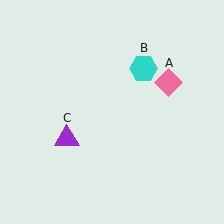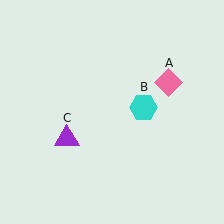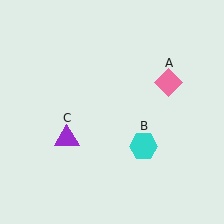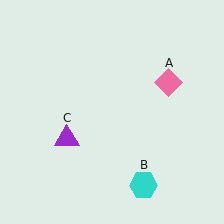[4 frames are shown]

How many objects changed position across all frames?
1 object changed position: cyan hexagon (object B).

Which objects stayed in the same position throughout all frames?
Pink diamond (object A) and purple triangle (object C) remained stationary.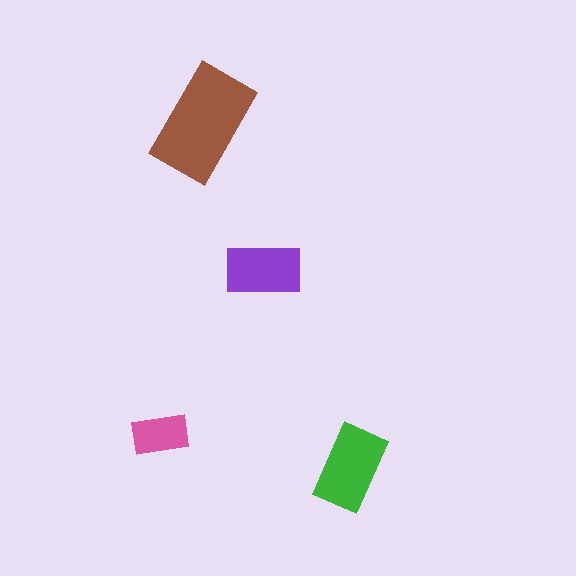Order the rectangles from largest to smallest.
the brown one, the green one, the purple one, the pink one.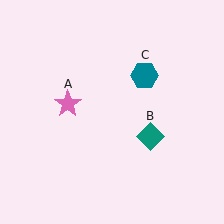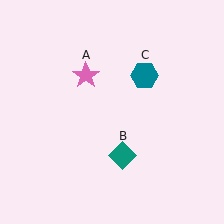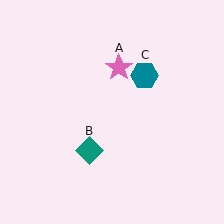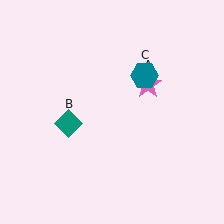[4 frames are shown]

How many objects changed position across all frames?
2 objects changed position: pink star (object A), teal diamond (object B).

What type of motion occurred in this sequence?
The pink star (object A), teal diamond (object B) rotated clockwise around the center of the scene.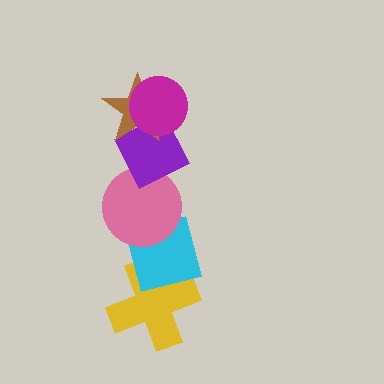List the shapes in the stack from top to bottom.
From top to bottom: the magenta circle, the brown star, the purple diamond, the pink circle, the cyan square, the yellow cross.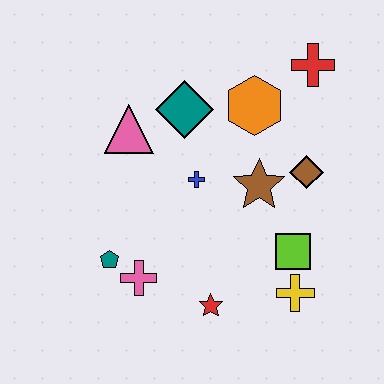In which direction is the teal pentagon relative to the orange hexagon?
The teal pentagon is below the orange hexagon.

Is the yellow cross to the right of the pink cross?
Yes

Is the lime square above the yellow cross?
Yes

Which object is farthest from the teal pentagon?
The red cross is farthest from the teal pentagon.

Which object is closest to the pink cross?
The teal pentagon is closest to the pink cross.